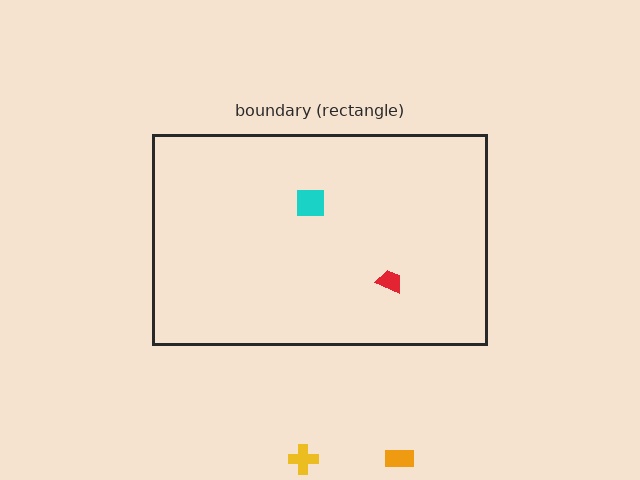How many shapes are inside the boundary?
2 inside, 2 outside.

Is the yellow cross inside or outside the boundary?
Outside.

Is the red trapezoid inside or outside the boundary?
Inside.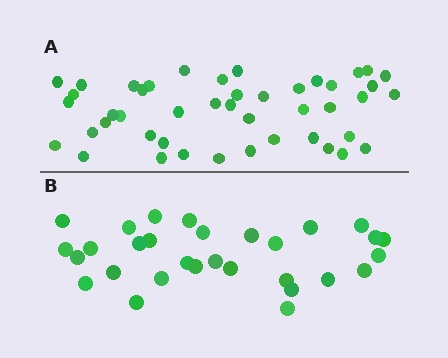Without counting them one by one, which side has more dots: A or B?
Region A (the top region) has more dots.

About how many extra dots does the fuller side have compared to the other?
Region A has approximately 15 more dots than region B.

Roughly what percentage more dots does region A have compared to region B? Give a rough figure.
About 50% more.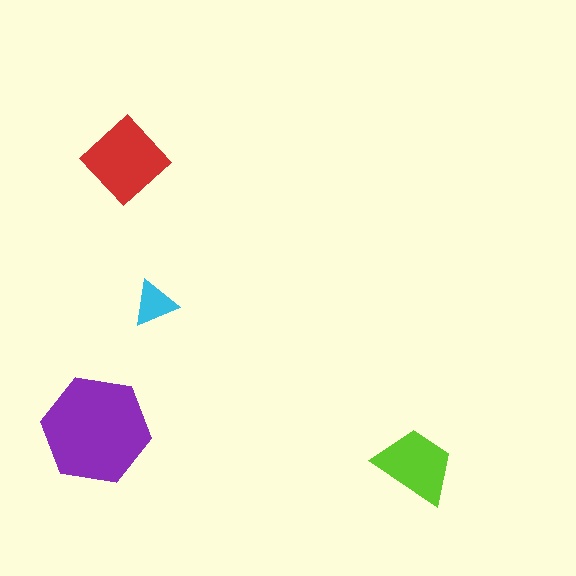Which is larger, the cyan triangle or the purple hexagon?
The purple hexagon.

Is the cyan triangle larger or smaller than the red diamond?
Smaller.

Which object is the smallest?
The cyan triangle.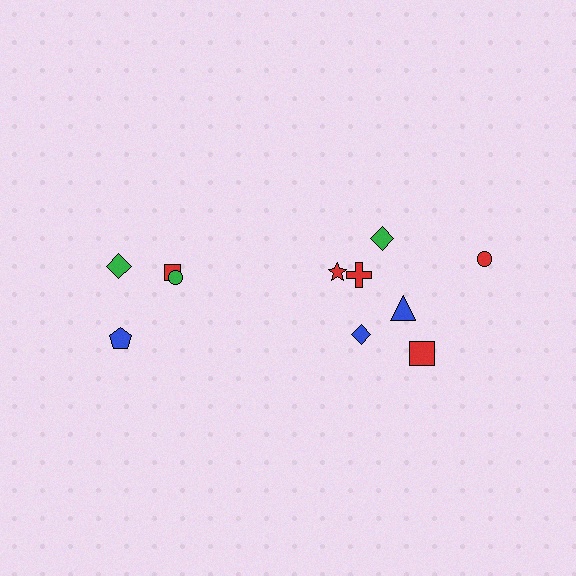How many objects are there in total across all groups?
There are 11 objects.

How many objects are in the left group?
There are 4 objects.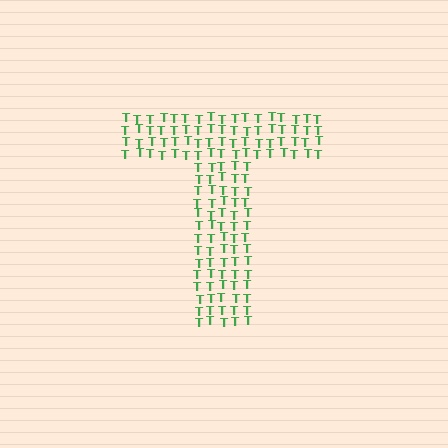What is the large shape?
The large shape is the letter T.